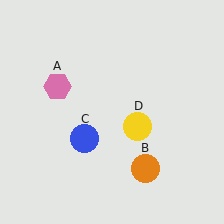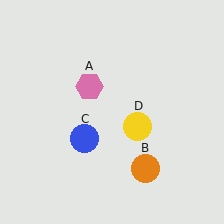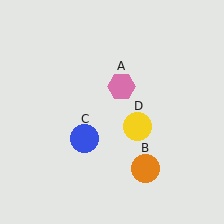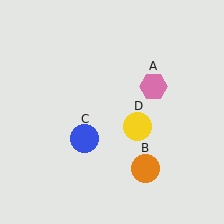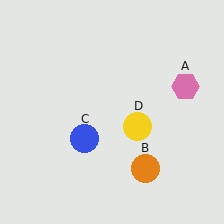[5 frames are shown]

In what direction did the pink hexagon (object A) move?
The pink hexagon (object A) moved right.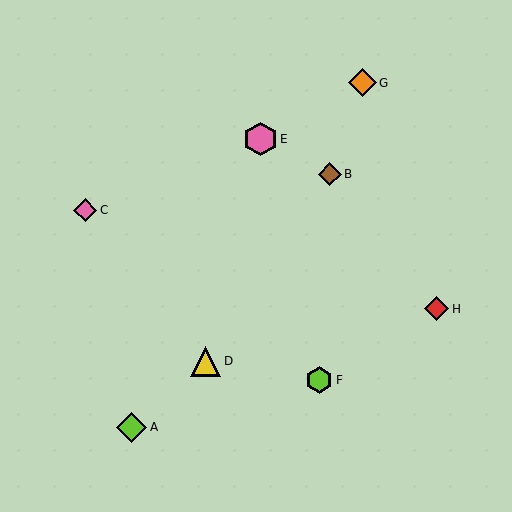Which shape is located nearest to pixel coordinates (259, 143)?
The pink hexagon (labeled E) at (260, 139) is nearest to that location.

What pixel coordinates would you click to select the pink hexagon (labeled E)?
Click at (260, 139) to select the pink hexagon E.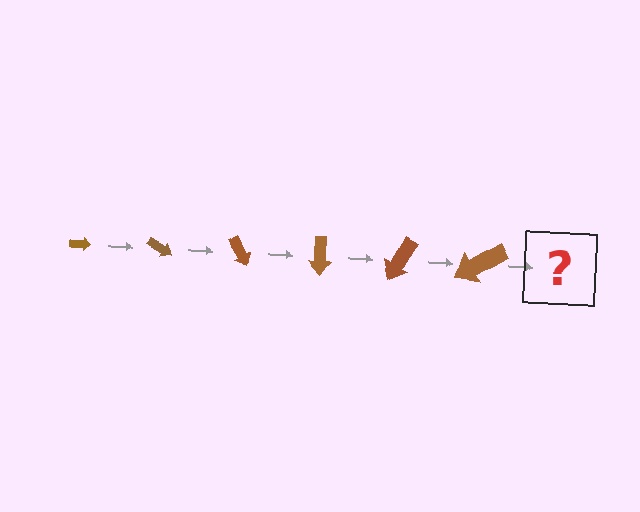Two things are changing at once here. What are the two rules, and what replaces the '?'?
The two rules are that the arrow grows larger each step and it rotates 30 degrees each step. The '?' should be an arrow, larger than the previous one and rotated 180 degrees from the start.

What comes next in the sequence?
The next element should be an arrow, larger than the previous one and rotated 180 degrees from the start.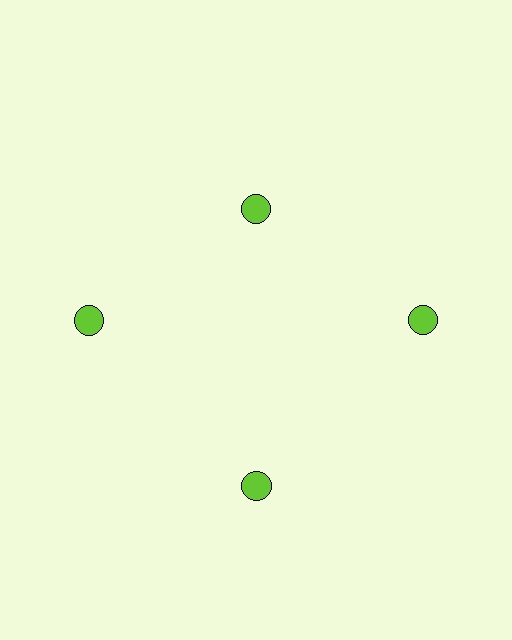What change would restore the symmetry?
The symmetry would be restored by moving it outward, back onto the ring so that all 4 circles sit at equal angles and equal distance from the center.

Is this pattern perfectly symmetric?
No. The 4 lime circles are arranged in a ring, but one element near the 12 o'clock position is pulled inward toward the center, breaking the 4-fold rotational symmetry.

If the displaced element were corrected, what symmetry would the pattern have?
It would have 4-fold rotational symmetry — the pattern would map onto itself every 90 degrees.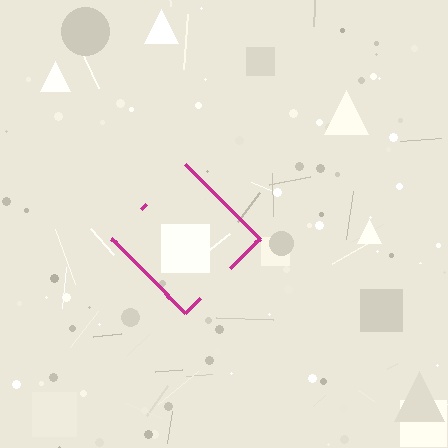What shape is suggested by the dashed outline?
The dashed outline suggests a diamond.